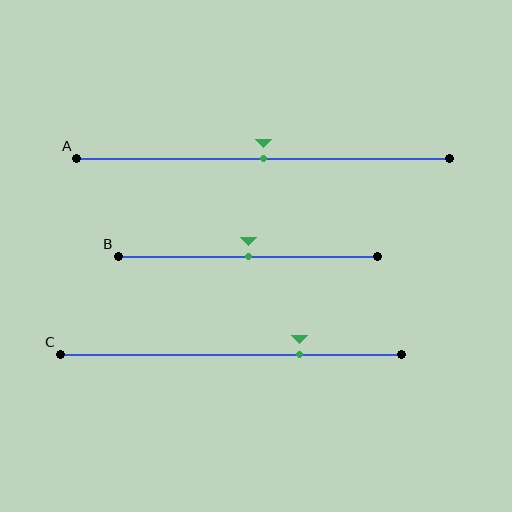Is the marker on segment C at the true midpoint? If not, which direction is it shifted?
No, the marker on segment C is shifted to the right by about 20% of the segment length.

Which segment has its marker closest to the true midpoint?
Segment A has its marker closest to the true midpoint.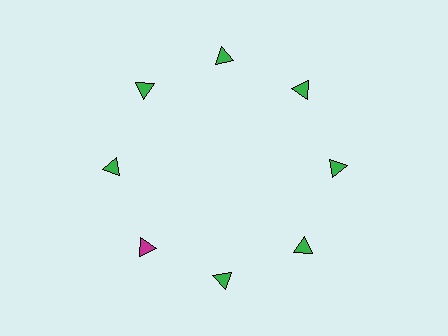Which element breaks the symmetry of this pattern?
The magenta triangle at roughly the 8 o'clock position breaks the symmetry. All other shapes are green triangles.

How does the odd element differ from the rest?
It has a different color: magenta instead of green.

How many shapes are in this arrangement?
There are 8 shapes arranged in a ring pattern.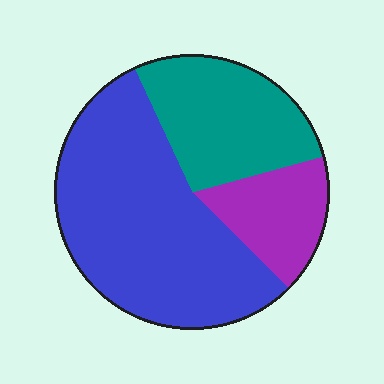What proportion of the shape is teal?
Teal covers roughly 30% of the shape.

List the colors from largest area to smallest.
From largest to smallest: blue, teal, purple.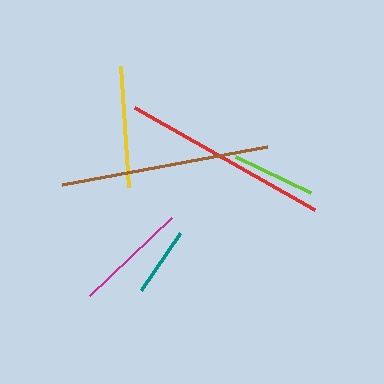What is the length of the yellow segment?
The yellow segment is approximately 121 pixels long.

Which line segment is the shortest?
The teal line is the shortest at approximately 70 pixels.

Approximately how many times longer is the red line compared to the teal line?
The red line is approximately 3.0 times the length of the teal line.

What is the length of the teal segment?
The teal segment is approximately 70 pixels long.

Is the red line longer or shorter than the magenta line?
The red line is longer than the magenta line.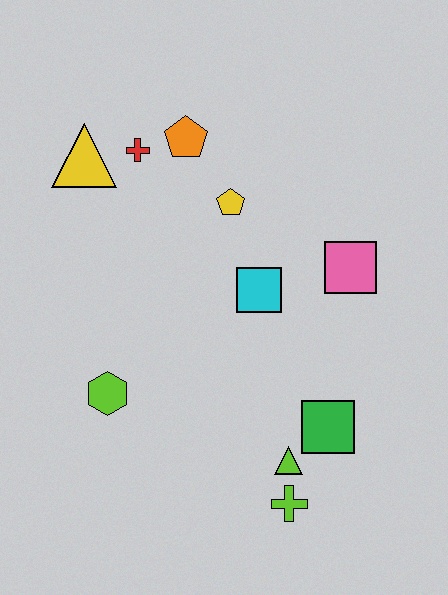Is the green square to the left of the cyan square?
No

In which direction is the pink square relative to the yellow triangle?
The pink square is to the right of the yellow triangle.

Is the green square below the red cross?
Yes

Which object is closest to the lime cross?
The lime triangle is closest to the lime cross.